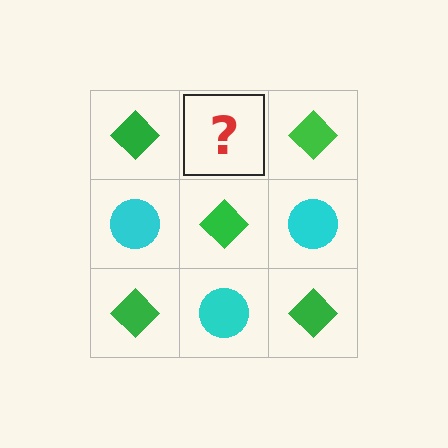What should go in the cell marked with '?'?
The missing cell should contain a cyan circle.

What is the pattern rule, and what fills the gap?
The rule is that it alternates green diamond and cyan circle in a checkerboard pattern. The gap should be filled with a cyan circle.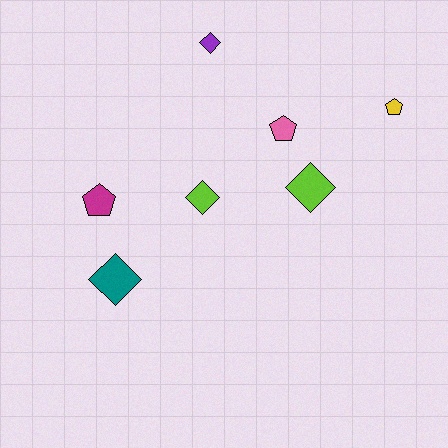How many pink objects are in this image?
There is 1 pink object.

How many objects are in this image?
There are 7 objects.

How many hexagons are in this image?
There are no hexagons.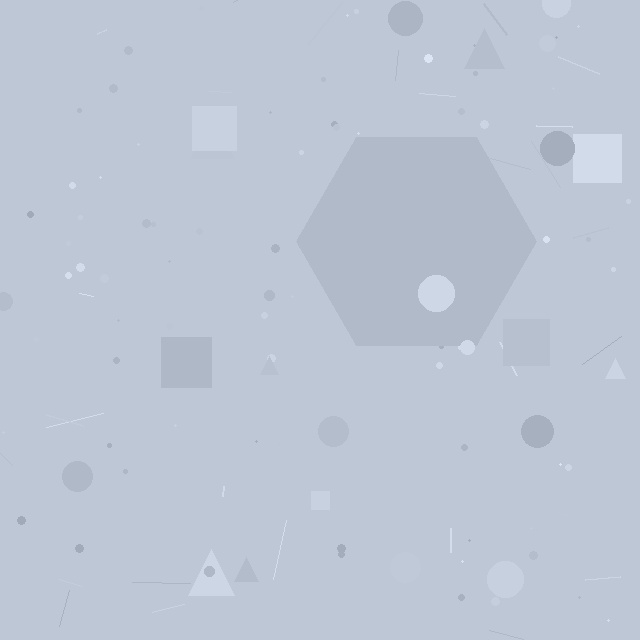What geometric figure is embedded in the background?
A hexagon is embedded in the background.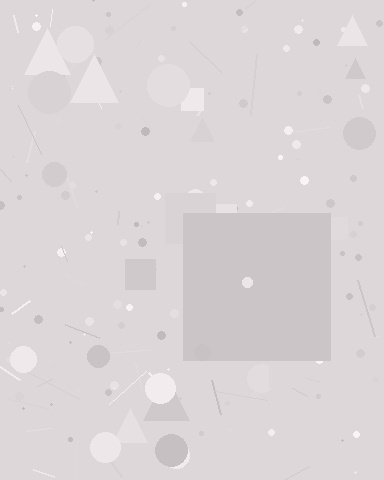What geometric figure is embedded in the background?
A square is embedded in the background.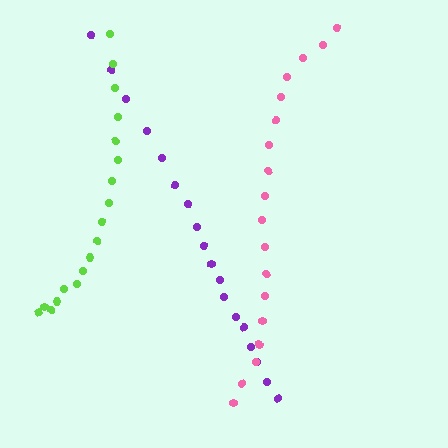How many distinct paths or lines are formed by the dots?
There are 3 distinct paths.